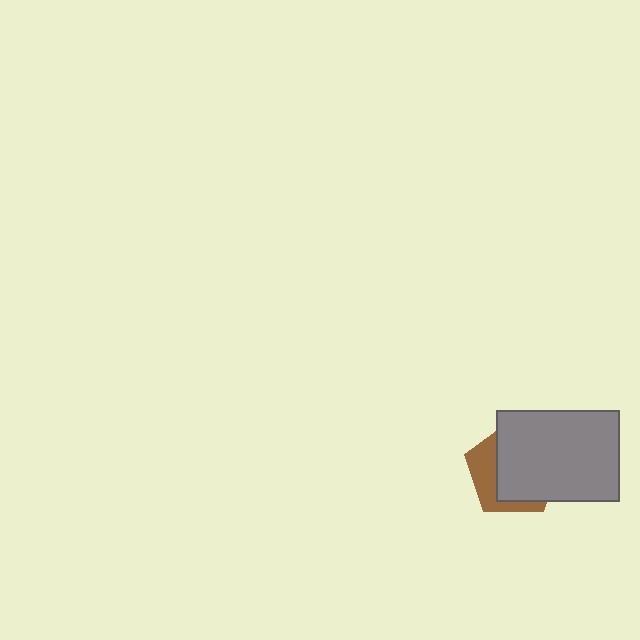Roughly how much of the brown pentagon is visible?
A small part of it is visible (roughly 33%).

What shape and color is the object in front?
The object in front is a gray rectangle.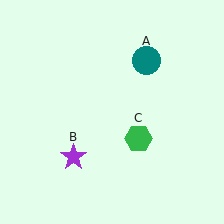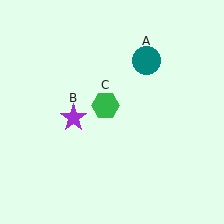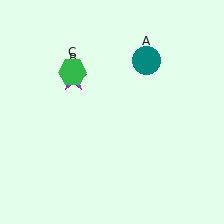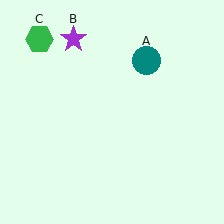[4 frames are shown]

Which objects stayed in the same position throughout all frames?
Teal circle (object A) remained stationary.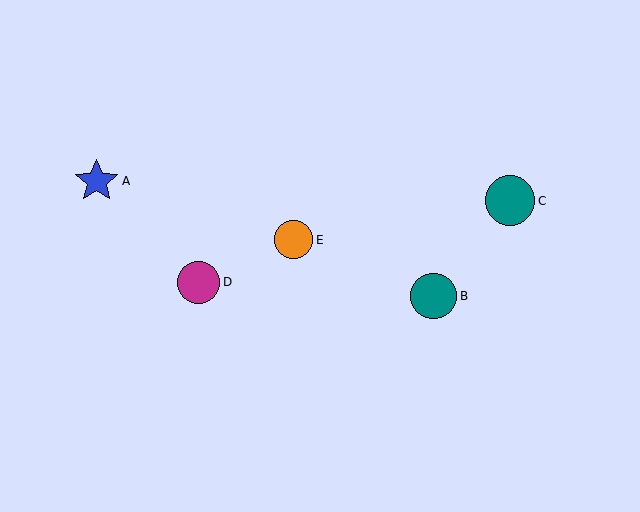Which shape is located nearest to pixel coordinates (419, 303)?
The teal circle (labeled B) at (434, 296) is nearest to that location.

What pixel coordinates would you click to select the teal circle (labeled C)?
Click at (510, 201) to select the teal circle C.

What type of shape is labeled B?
Shape B is a teal circle.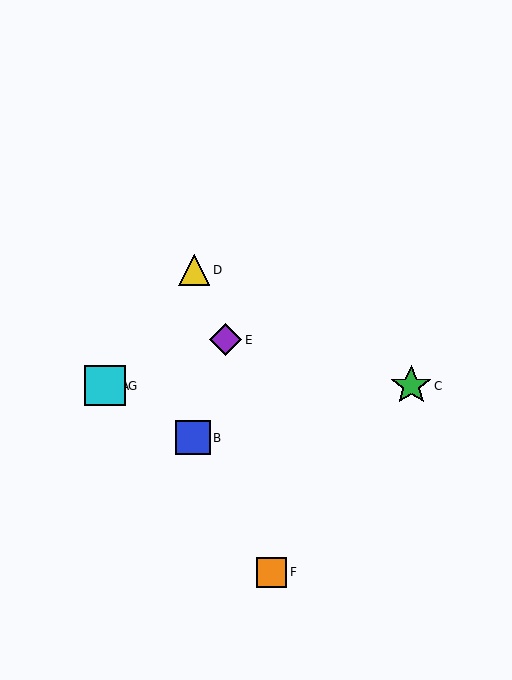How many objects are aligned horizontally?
3 objects (A, C, G) are aligned horizontally.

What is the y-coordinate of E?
Object E is at y≈340.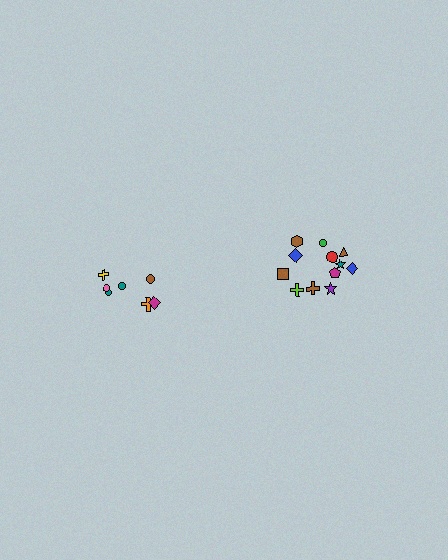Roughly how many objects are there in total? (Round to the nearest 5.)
Roughly 20 objects in total.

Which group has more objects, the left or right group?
The right group.